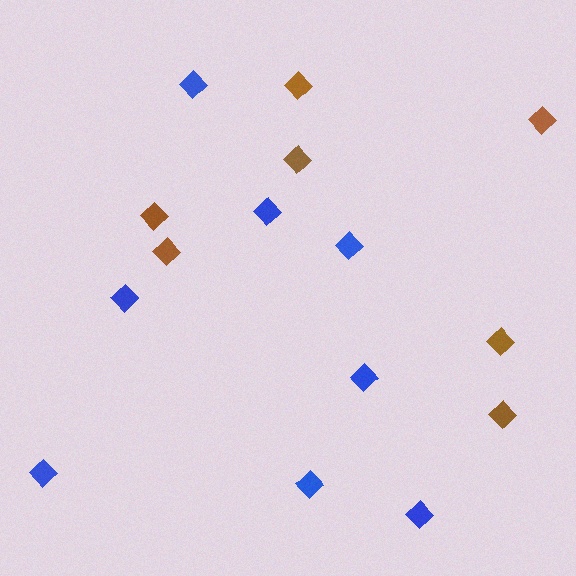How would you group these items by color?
There are 2 groups: one group of blue diamonds (8) and one group of brown diamonds (7).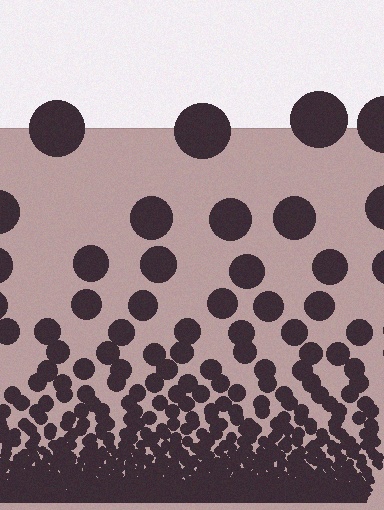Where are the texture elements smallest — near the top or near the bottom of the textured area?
Near the bottom.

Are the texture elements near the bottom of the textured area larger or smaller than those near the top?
Smaller. The gradient is inverted — elements near the bottom are smaller and denser.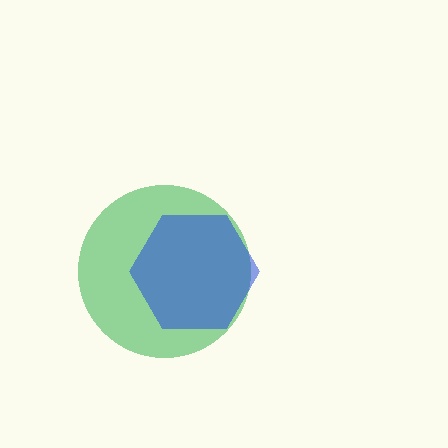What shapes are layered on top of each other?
The layered shapes are: a green circle, a blue hexagon.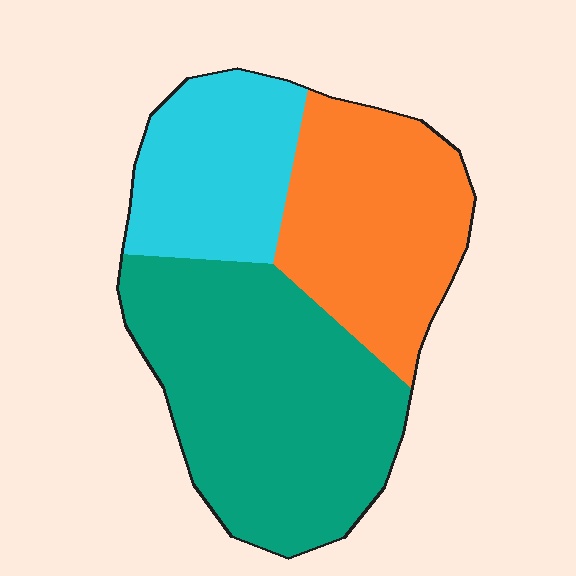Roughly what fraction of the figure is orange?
Orange covers 31% of the figure.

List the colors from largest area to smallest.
From largest to smallest: teal, orange, cyan.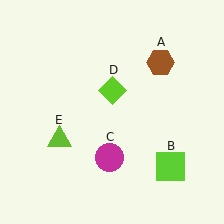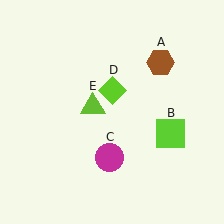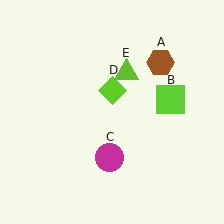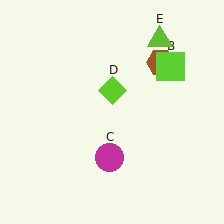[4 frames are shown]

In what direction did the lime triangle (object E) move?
The lime triangle (object E) moved up and to the right.